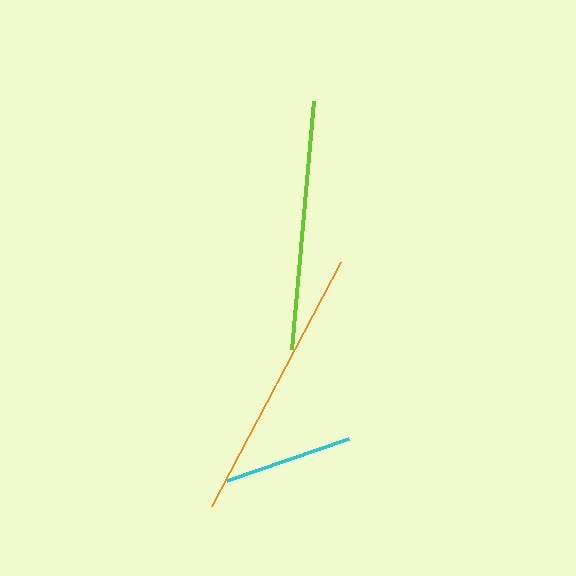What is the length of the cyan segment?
The cyan segment is approximately 130 pixels long.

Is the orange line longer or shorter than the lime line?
The orange line is longer than the lime line.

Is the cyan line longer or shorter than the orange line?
The orange line is longer than the cyan line.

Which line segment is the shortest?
The cyan line is the shortest at approximately 130 pixels.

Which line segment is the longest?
The orange line is the longest at approximately 276 pixels.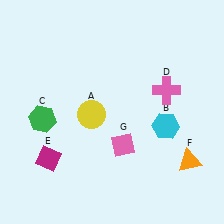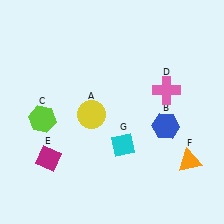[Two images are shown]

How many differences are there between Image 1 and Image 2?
There are 3 differences between the two images.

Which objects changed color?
B changed from cyan to blue. C changed from green to lime. G changed from pink to cyan.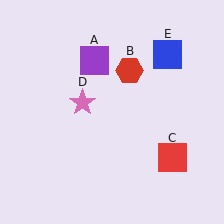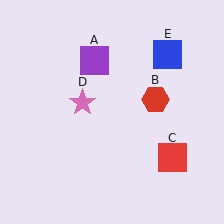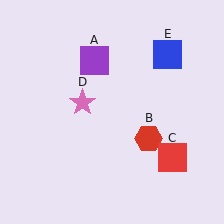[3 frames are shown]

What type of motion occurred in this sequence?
The red hexagon (object B) rotated clockwise around the center of the scene.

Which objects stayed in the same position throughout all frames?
Purple square (object A) and red square (object C) and pink star (object D) and blue square (object E) remained stationary.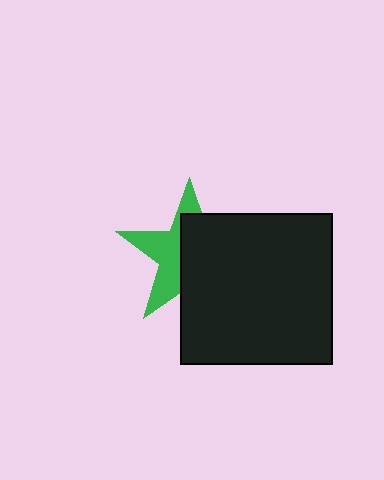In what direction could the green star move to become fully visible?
The green star could move left. That would shift it out from behind the black rectangle entirely.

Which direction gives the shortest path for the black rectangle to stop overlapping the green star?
Moving right gives the shortest separation.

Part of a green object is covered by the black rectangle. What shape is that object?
It is a star.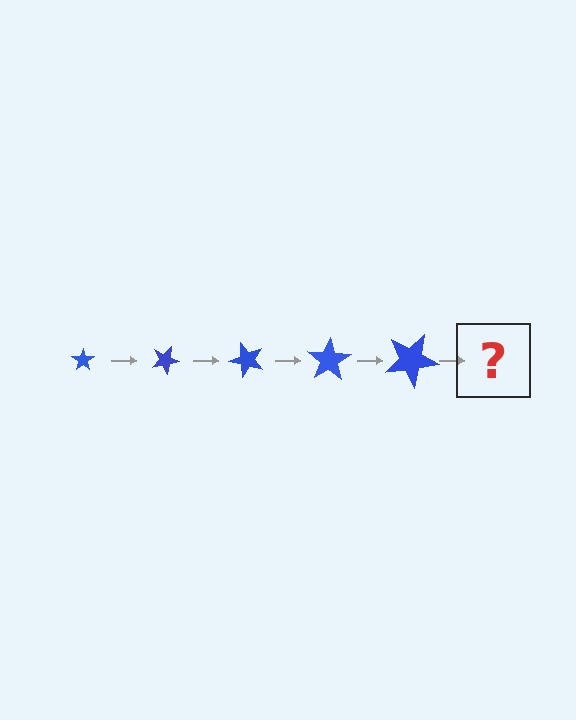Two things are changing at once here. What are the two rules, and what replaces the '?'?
The two rules are that the star grows larger each step and it rotates 25 degrees each step. The '?' should be a star, larger than the previous one and rotated 125 degrees from the start.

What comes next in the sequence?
The next element should be a star, larger than the previous one and rotated 125 degrees from the start.